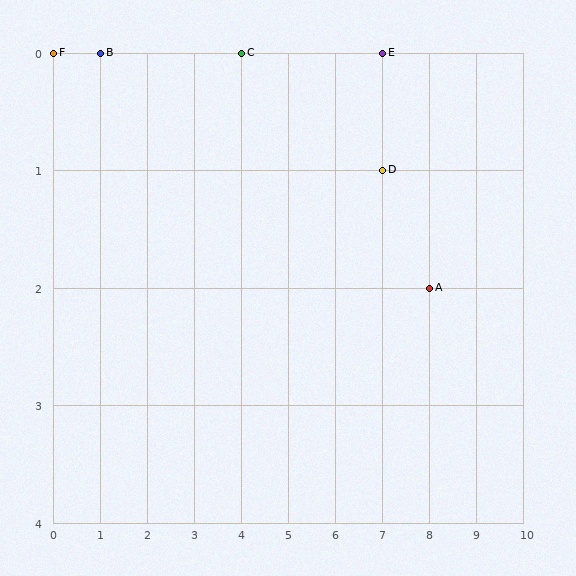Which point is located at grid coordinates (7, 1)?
Point D is at (7, 1).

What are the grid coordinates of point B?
Point B is at grid coordinates (1, 0).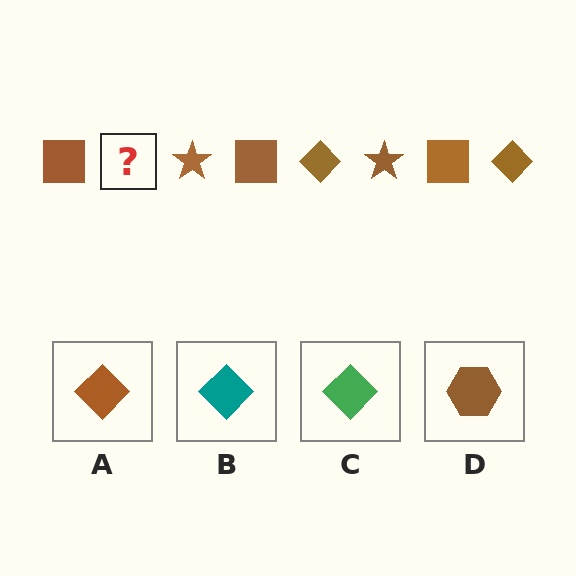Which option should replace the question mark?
Option A.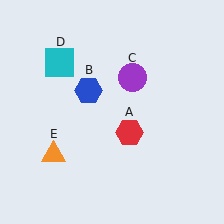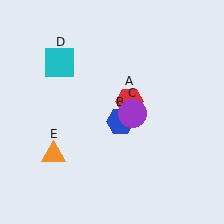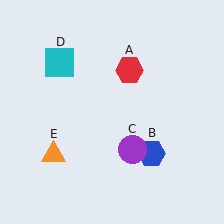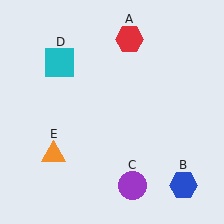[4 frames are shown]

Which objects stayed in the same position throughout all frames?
Cyan square (object D) and orange triangle (object E) remained stationary.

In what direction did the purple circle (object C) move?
The purple circle (object C) moved down.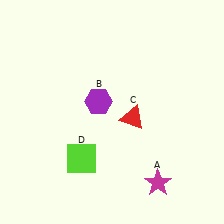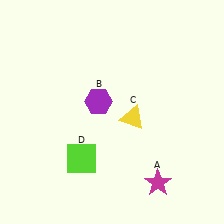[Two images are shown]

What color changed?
The triangle (C) changed from red in Image 1 to yellow in Image 2.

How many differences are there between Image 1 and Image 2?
There is 1 difference between the two images.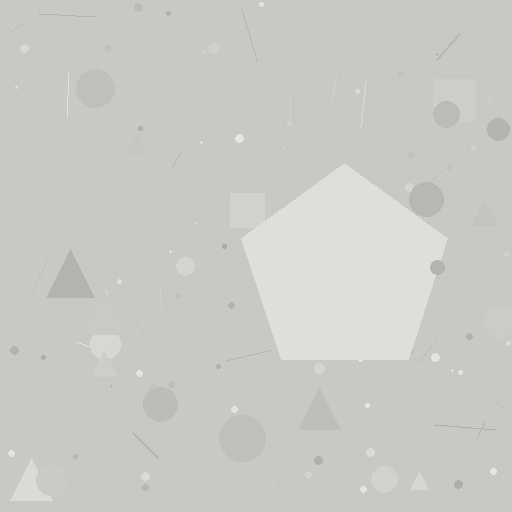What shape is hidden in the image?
A pentagon is hidden in the image.